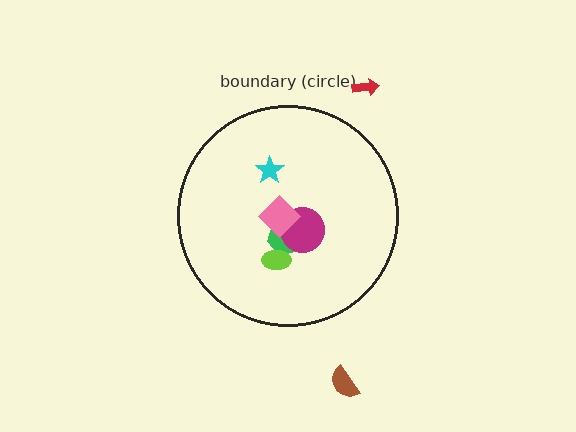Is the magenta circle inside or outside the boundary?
Inside.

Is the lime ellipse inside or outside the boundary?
Inside.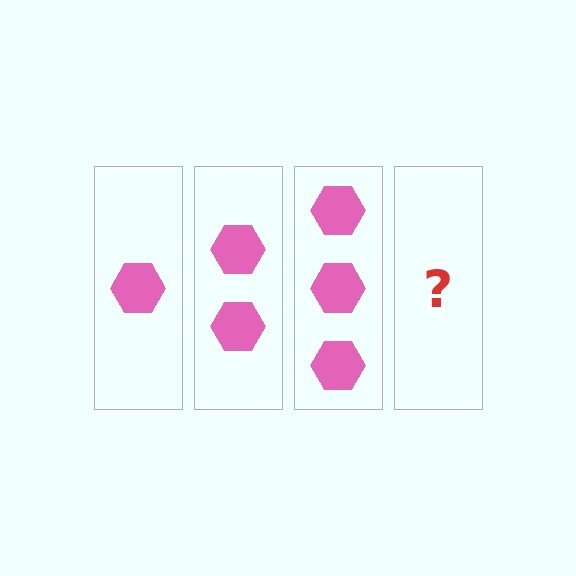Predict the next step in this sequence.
The next step is 4 hexagons.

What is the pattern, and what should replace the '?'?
The pattern is that each step adds one more hexagon. The '?' should be 4 hexagons.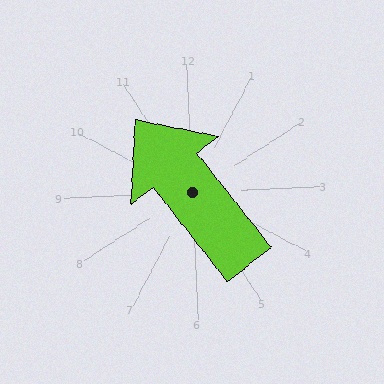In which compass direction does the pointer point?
Northwest.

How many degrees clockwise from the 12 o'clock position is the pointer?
Approximately 324 degrees.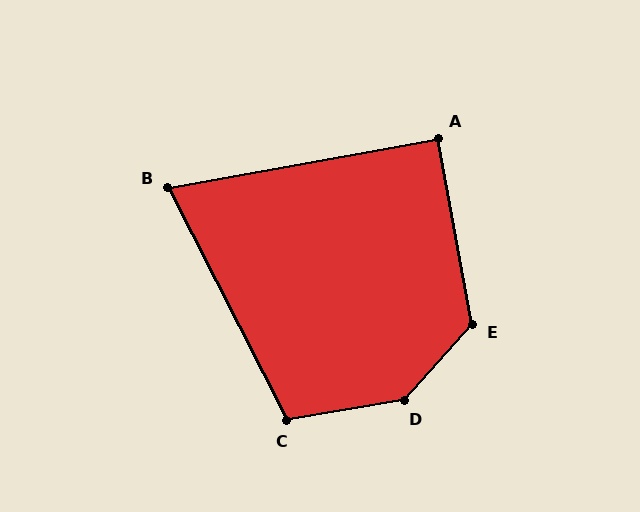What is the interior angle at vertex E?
Approximately 128 degrees (obtuse).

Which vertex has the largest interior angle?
D, at approximately 141 degrees.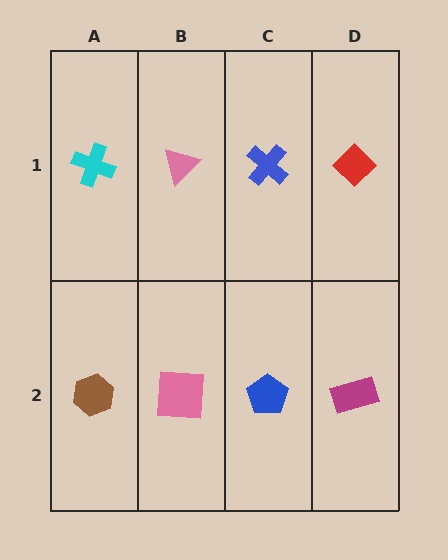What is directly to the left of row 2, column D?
A blue pentagon.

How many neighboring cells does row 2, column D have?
2.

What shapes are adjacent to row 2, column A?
A cyan cross (row 1, column A), a pink square (row 2, column B).